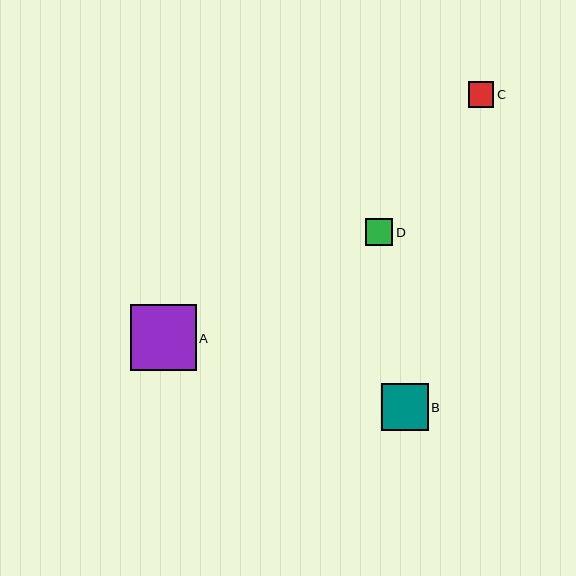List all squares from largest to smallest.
From largest to smallest: A, B, D, C.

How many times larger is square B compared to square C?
Square B is approximately 1.8 times the size of square C.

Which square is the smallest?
Square C is the smallest with a size of approximately 26 pixels.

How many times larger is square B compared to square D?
Square B is approximately 1.7 times the size of square D.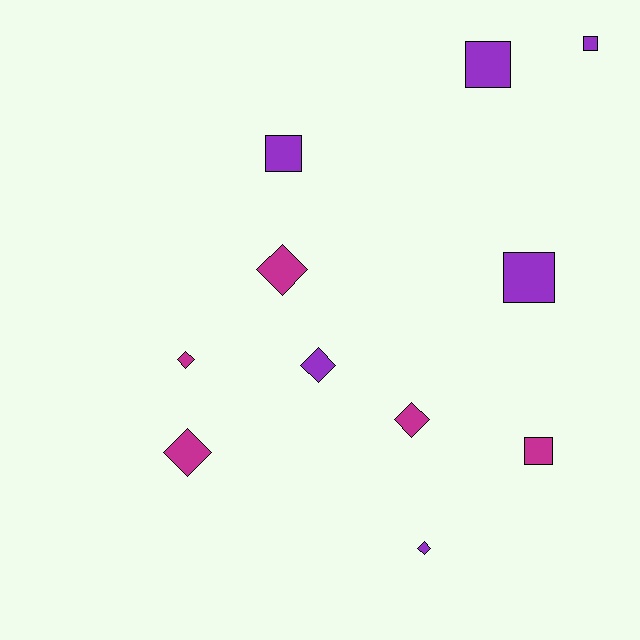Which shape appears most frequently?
Diamond, with 6 objects.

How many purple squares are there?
There are 4 purple squares.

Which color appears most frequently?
Purple, with 6 objects.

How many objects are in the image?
There are 11 objects.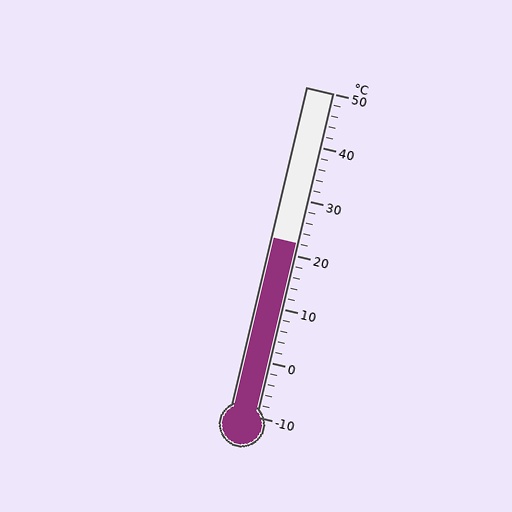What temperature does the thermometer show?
The thermometer shows approximately 22°C.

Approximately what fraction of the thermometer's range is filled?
The thermometer is filled to approximately 55% of its range.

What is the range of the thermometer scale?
The thermometer scale ranges from -10°C to 50°C.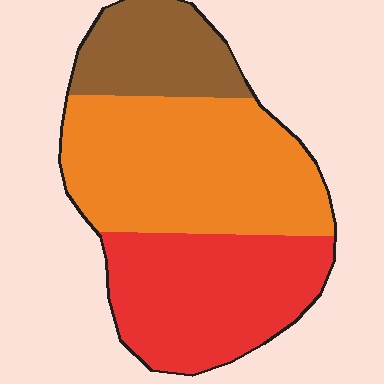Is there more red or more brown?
Red.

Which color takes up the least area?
Brown, at roughly 20%.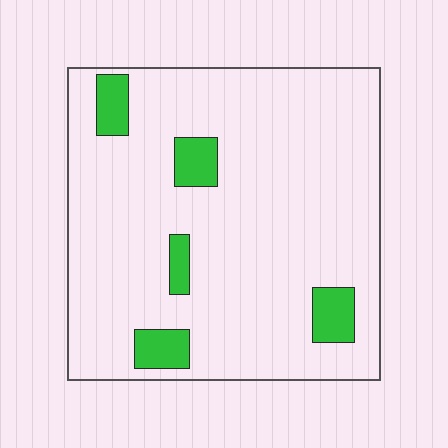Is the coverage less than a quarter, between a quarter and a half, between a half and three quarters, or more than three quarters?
Less than a quarter.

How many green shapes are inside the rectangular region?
5.